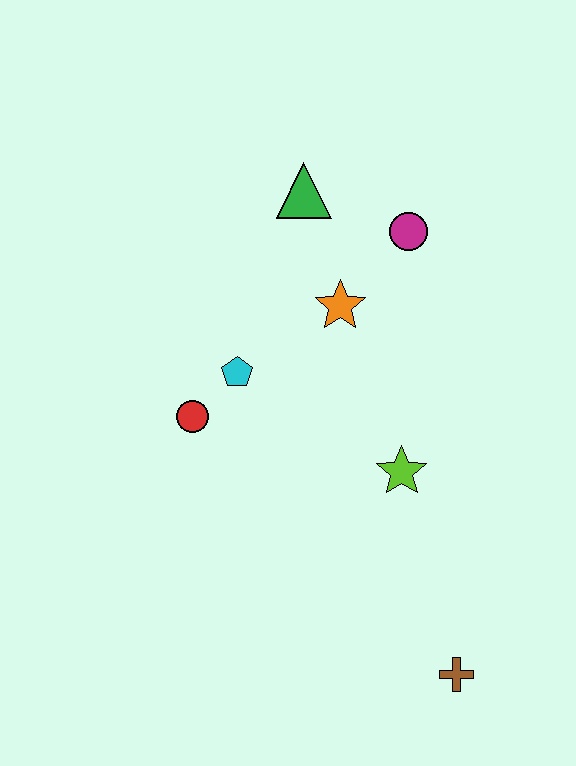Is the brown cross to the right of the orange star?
Yes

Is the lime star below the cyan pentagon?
Yes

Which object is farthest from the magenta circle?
The brown cross is farthest from the magenta circle.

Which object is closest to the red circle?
The cyan pentagon is closest to the red circle.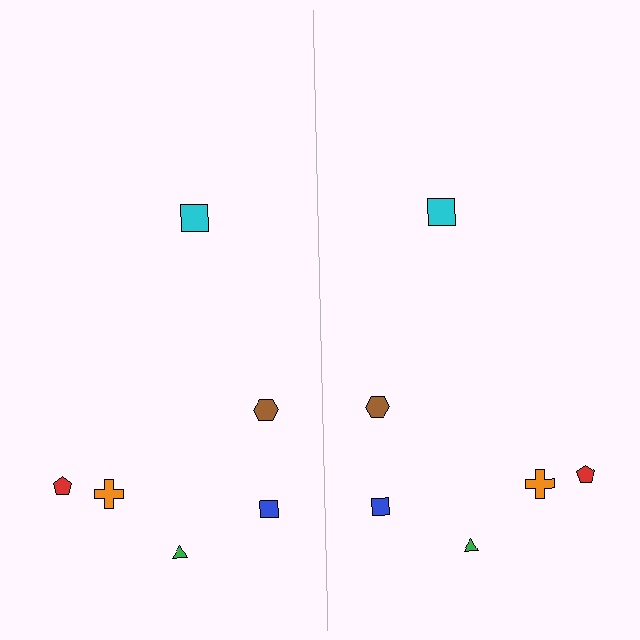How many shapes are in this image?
There are 12 shapes in this image.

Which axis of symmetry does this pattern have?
The pattern has a vertical axis of symmetry running through the center of the image.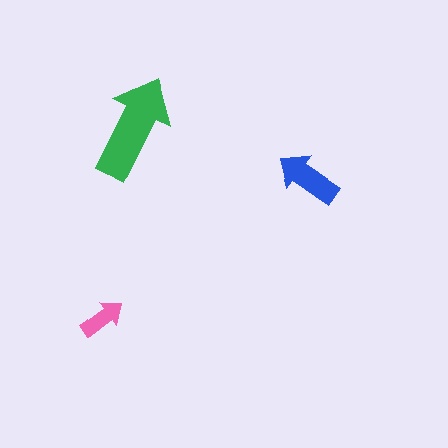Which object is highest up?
The green arrow is topmost.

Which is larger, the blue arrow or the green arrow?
The green one.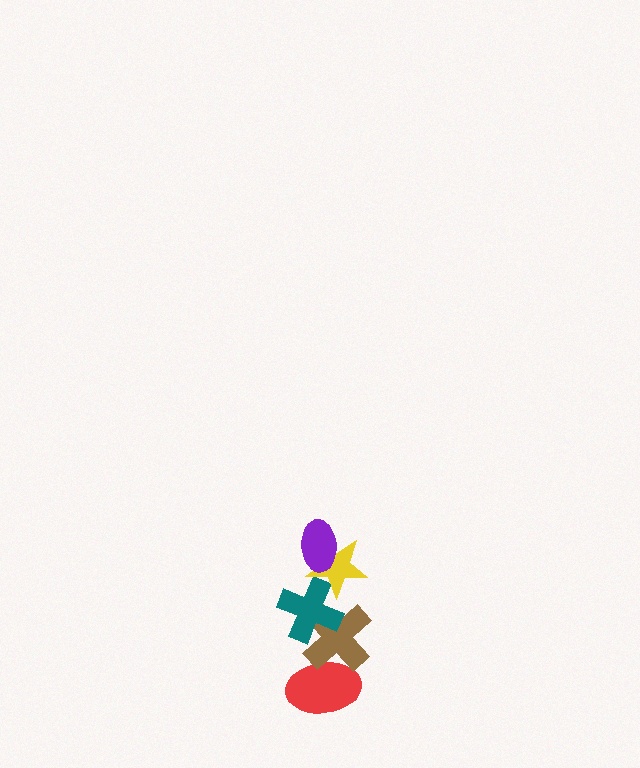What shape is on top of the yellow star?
The purple ellipse is on top of the yellow star.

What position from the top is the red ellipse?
The red ellipse is 5th from the top.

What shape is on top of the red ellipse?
The brown cross is on top of the red ellipse.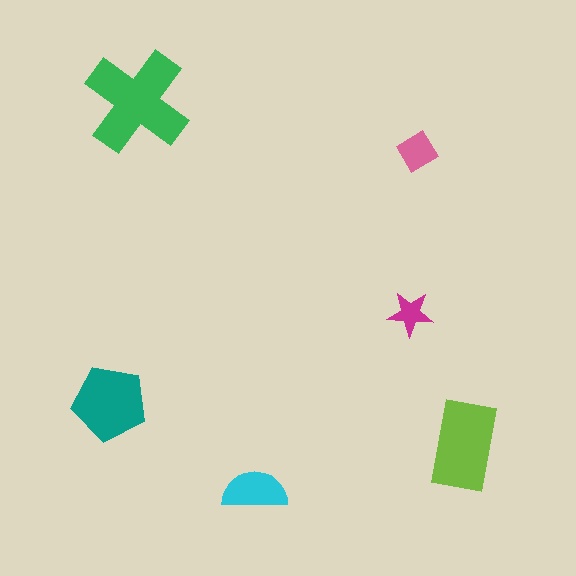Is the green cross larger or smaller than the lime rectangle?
Larger.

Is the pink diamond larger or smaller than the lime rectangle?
Smaller.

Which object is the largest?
The green cross.